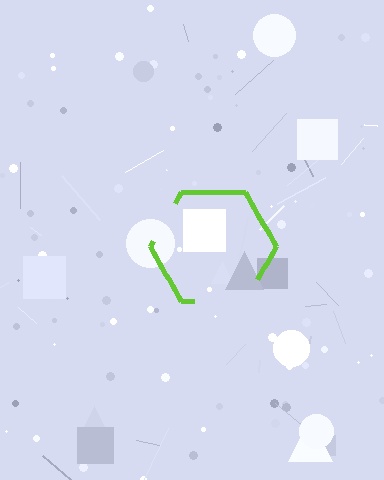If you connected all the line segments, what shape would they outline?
They would outline a hexagon.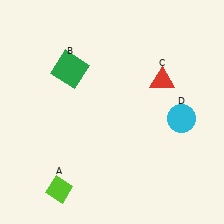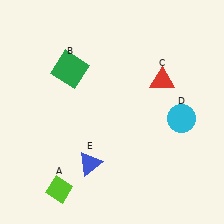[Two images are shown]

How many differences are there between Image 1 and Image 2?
There is 1 difference between the two images.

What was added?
A blue triangle (E) was added in Image 2.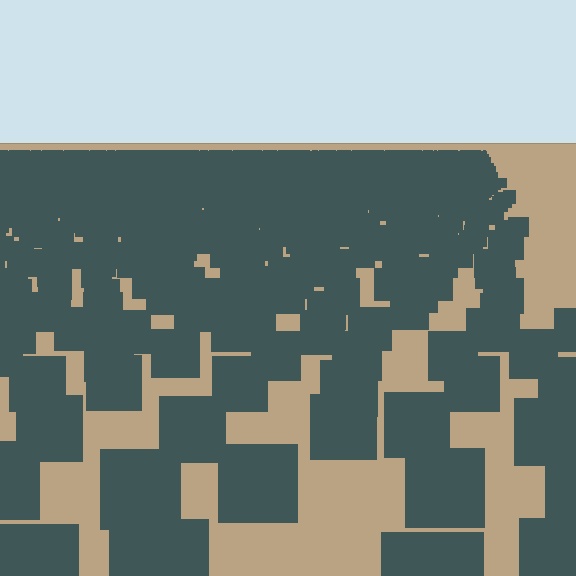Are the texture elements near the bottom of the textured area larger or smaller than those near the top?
Larger. Near the bottom, elements are closer to the viewer and appear at a bigger on-screen size.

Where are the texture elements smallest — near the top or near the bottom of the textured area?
Near the top.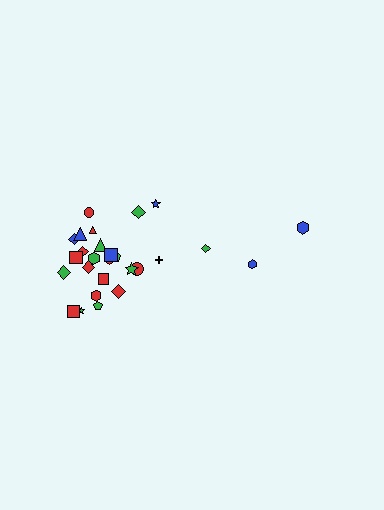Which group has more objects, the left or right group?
The left group.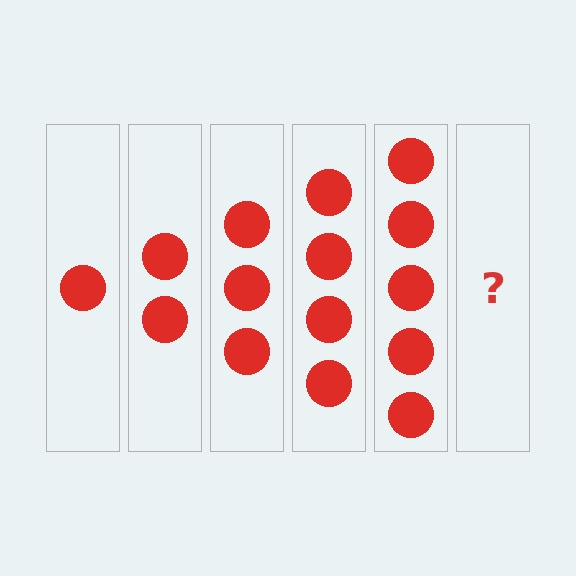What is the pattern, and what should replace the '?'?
The pattern is that each step adds one more circle. The '?' should be 6 circles.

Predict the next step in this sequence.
The next step is 6 circles.